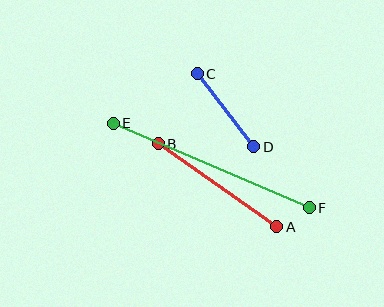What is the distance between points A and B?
The distance is approximately 145 pixels.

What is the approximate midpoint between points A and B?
The midpoint is at approximately (217, 185) pixels.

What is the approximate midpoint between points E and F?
The midpoint is at approximately (211, 166) pixels.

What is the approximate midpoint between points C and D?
The midpoint is at approximately (226, 110) pixels.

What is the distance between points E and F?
The distance is approximately 213 pixels.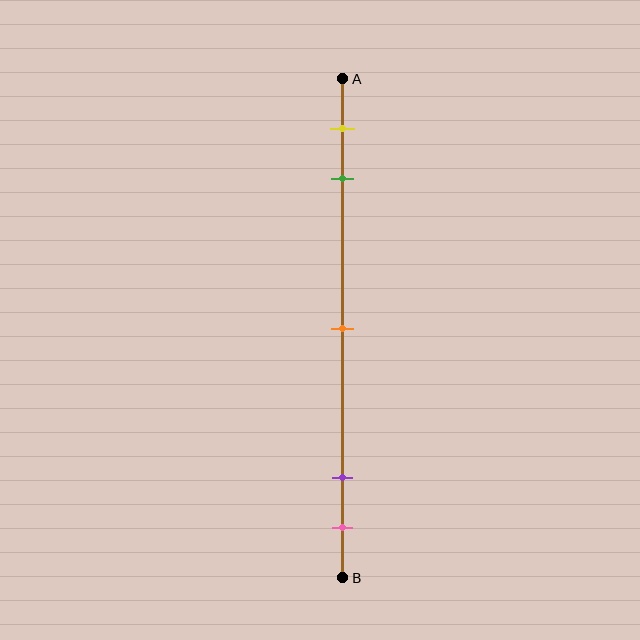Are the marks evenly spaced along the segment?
No, the marks are not evenly spaced.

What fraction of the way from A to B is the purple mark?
The purple mark is approximately 80% (0.8) of the way from A to B.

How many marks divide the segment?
There are 5 marks dividing the segment.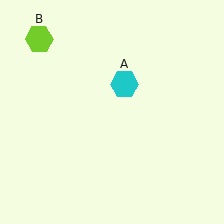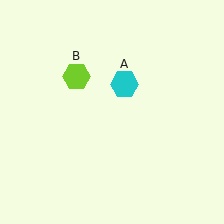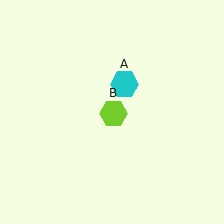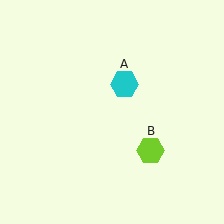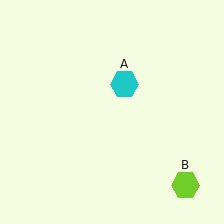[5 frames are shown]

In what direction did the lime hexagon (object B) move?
The lime hexagon (object B) moved down and to the right.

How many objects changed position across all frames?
1 object changed position: lime hexagon (object B).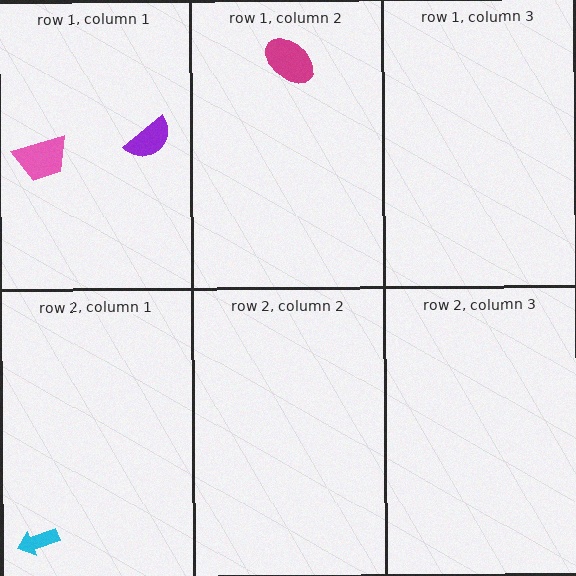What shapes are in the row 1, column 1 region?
The purple semicircle, the pink trapezoid.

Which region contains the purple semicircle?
The row 1, column 1 region.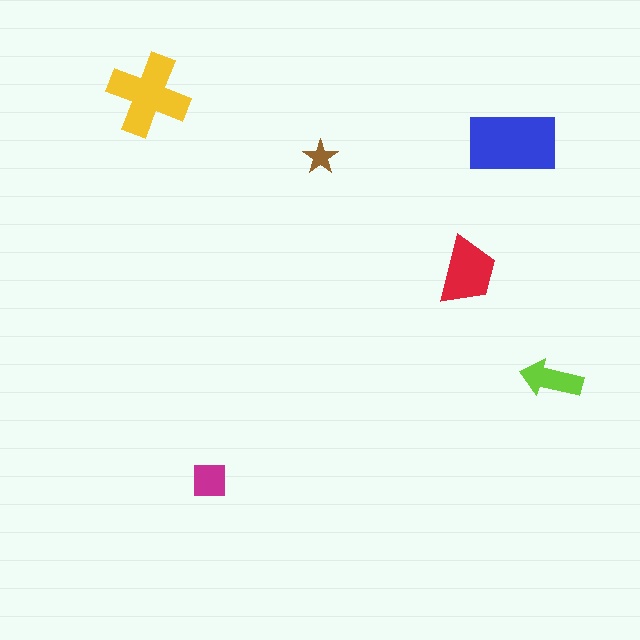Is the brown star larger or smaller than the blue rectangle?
Smaller.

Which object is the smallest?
The brown star.